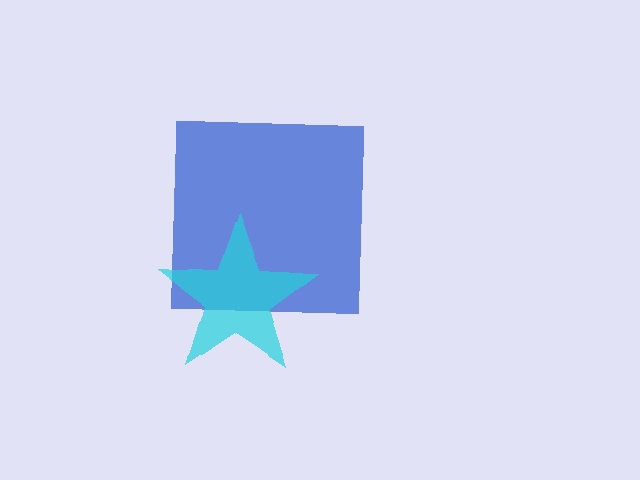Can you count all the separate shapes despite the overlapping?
Yes, there are 2 separate shapes.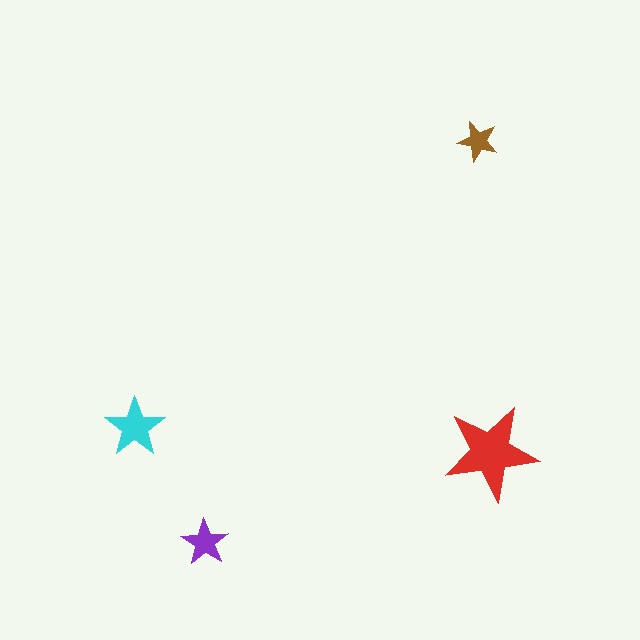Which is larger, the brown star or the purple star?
The purple one.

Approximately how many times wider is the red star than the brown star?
About 2.5 times wider.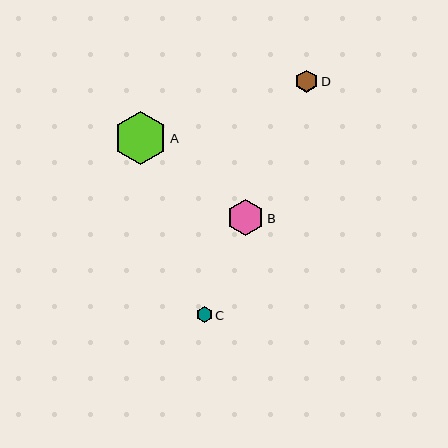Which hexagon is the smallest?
Hexagon C is the smallest with a size of approximately 16 pixels.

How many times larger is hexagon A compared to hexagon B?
Hexagon A is approximately 1.4 times the size of hexagon B.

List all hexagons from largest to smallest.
From largest to smallest: A, B, D, C.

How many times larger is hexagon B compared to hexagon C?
Hexagon B is approximately 2.3 times the size of hexagon C.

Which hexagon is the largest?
Hexagon A is the largest with a size of approximately 53 pixels.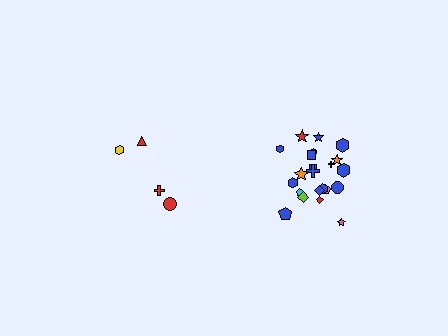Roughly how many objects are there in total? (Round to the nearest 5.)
Roughly 25 objects in total.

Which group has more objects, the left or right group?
The right group.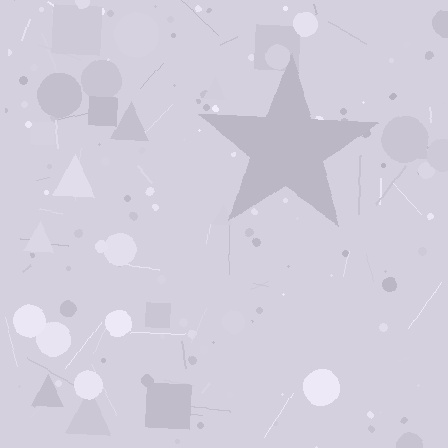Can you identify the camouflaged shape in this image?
The camouflaged shape is a star.